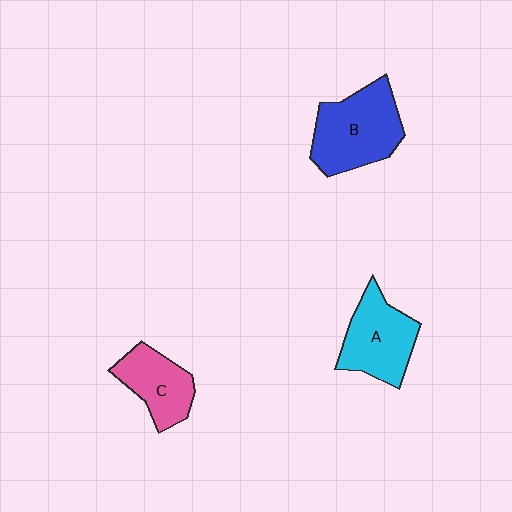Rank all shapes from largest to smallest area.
From largest to smallest: B (blue), A (cyan), C (pink).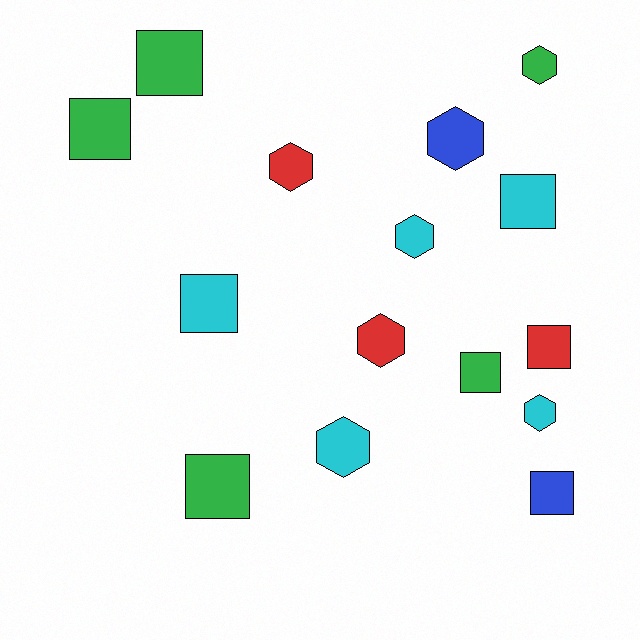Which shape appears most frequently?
Square, with 8 objects.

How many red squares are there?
There is 1 red square.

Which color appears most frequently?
Green, with 5 objects.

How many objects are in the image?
There are 15 objects.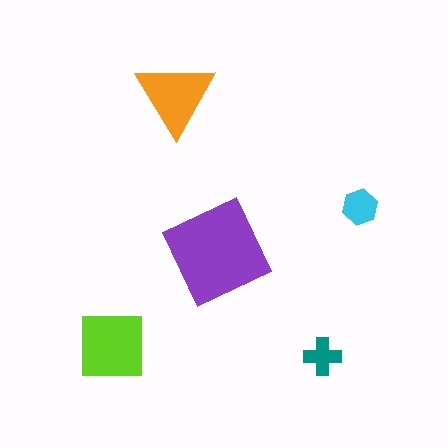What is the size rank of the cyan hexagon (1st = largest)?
4th.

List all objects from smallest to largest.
The teal cross, the cyan hexagon, the orange triangle, the lime square, the purple diamond.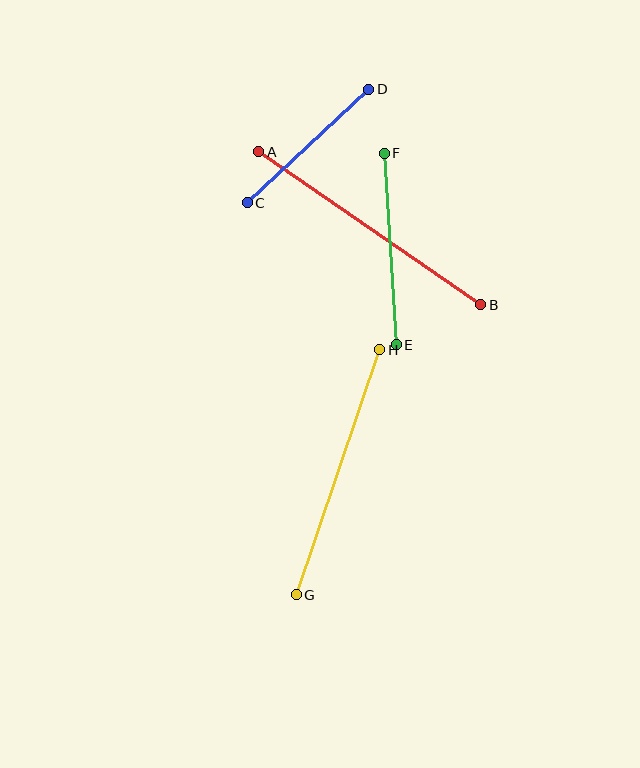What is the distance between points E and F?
The distance is approximately 192 pixels.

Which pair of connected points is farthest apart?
Points A and B are farthest apart.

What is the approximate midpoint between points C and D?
The midpoint is at approximately (308, 146) pixels.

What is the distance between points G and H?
The distance is approximately 259 pixels.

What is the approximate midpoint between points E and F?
The midpoint is at approximately (390, 249) pixels.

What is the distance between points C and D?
The distance is approximately 166 pixels.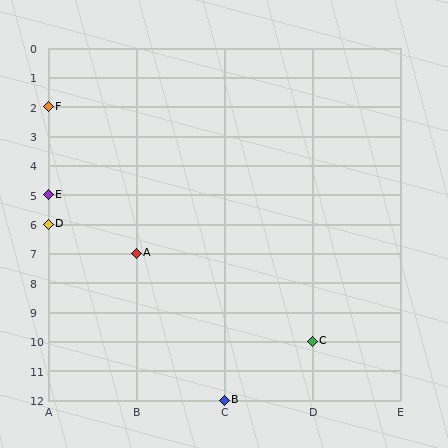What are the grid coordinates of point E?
Point E is at grid coordinates (A, 5).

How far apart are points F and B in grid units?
Points F and B are 2 columns and 10 rows apart (about 10.2 grid units diagonally).